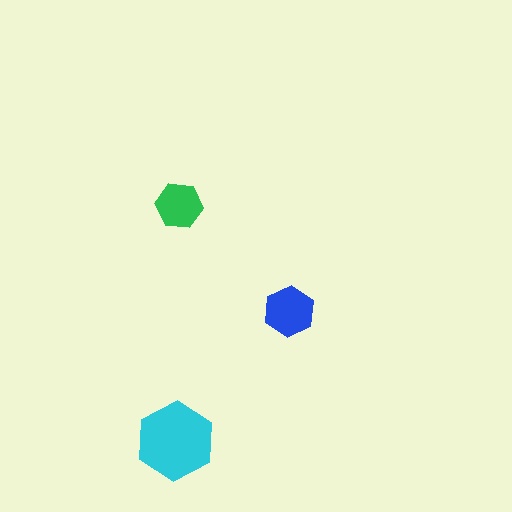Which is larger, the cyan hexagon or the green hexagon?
The cyan one.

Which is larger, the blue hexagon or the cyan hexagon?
The cyan one.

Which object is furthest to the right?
The blue hexagon is rightmost.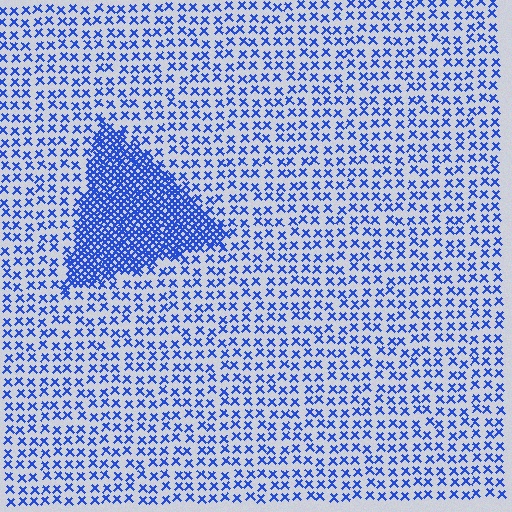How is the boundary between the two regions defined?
The boundary is defined by a change in element density (approximately 3.1x ratio). All elements are the same color, size, and shape.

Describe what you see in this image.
The image contains small blue elements arranged at two different densities. A triangle-shaped region is visible where the elements are more densely packed than the surrounding area.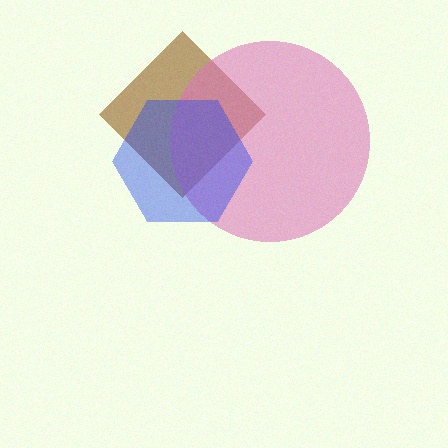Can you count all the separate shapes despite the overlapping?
Yes, there are 3 separate shapes.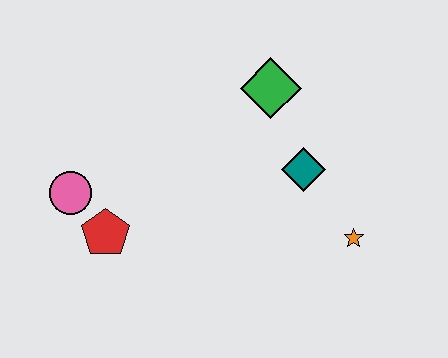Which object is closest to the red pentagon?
The pink circle is closest to the red pentagon.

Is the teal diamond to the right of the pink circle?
Yes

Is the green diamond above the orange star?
Yes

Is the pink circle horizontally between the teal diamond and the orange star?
No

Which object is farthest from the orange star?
The pink circle is farthest from the orange star.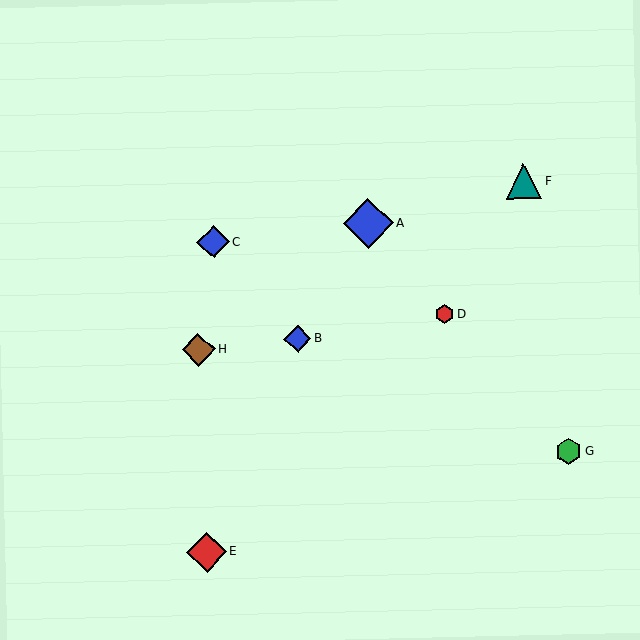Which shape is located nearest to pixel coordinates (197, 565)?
The red diamond (labeled E) at (206, 552) is nearest to that location.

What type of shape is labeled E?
Shape E is a red diamond.